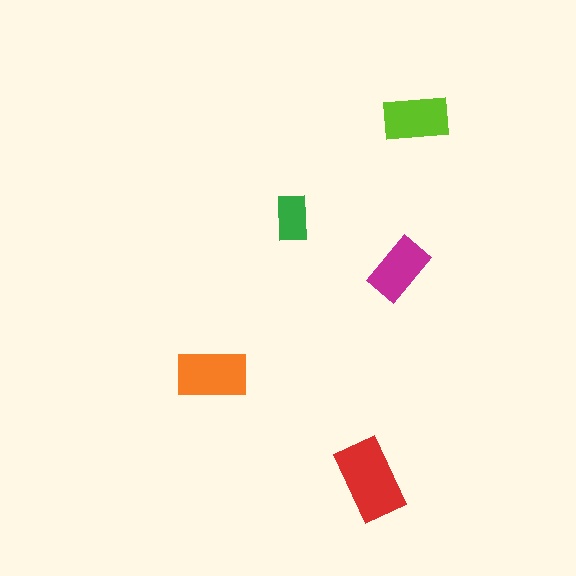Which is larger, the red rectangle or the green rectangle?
The red one.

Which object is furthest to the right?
The lime rectangle is rightmost.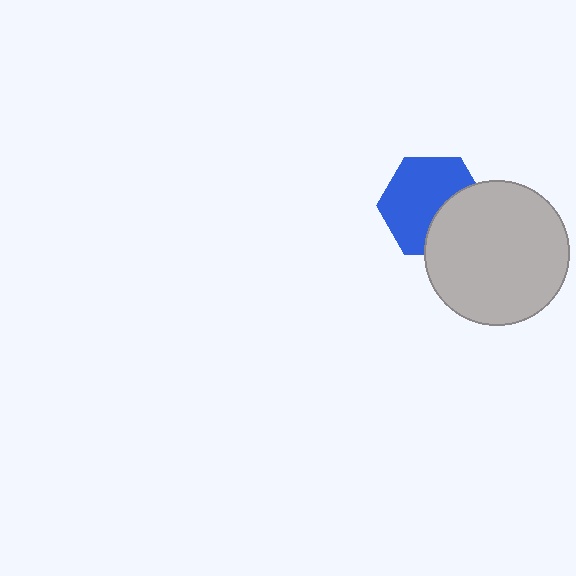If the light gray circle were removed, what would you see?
You would see the complete blue hexagon.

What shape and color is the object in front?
The object in front is a light gray circle.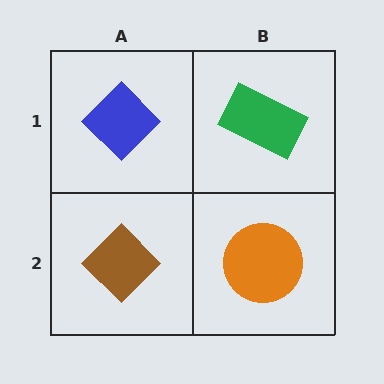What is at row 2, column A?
A brown diamond.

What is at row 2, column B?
An orange circle.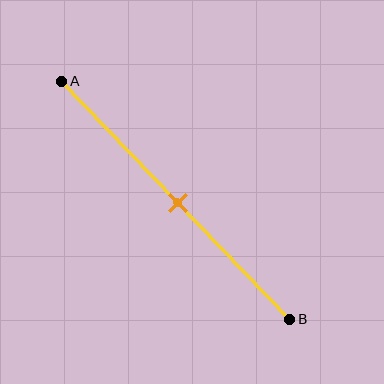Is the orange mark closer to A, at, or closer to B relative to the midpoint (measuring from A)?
The orange mark is approximately at the midpoint of segment AB.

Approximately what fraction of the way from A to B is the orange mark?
The orange mark is approximately 50% of the way from A to B.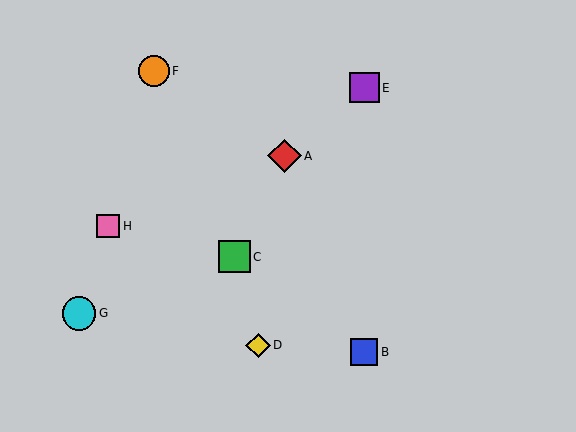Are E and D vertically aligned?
No, E is at x≈364 and D is at x≈258.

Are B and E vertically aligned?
Yes, both are at x≈364.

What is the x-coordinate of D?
Object D is at x≈258.